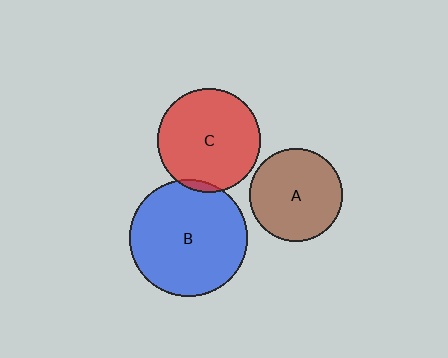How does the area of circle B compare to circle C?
Approximately 1.3 times.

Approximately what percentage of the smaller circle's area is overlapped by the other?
Approximately 5%.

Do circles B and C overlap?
Yes.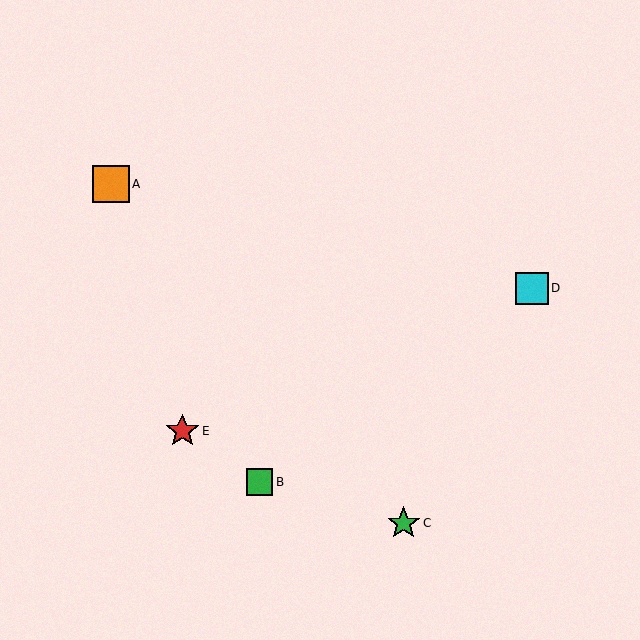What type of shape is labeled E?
Shape E is a red star.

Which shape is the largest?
The orange square (labeled A) is the largest.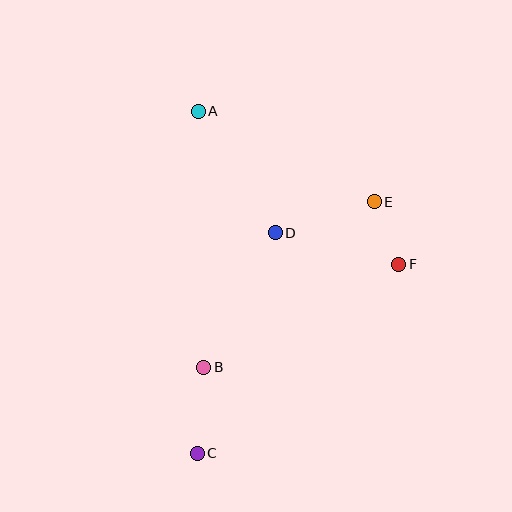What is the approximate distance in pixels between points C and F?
The distance between C and F is approximately 276 pixels.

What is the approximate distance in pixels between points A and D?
The distance between A and D is approximately 144 pixels.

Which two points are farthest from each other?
Points A and C are farthest from each other.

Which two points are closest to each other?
Points E and F are closest to each other.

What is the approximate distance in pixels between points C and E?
The distance between C and E is approximately 307 pixels.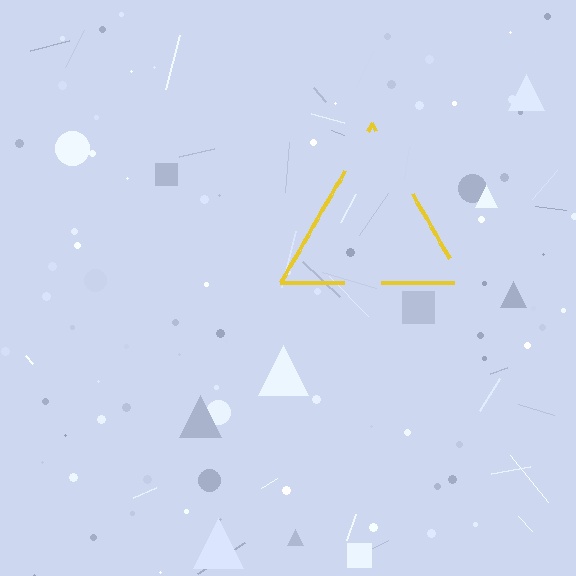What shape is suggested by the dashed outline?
The dashed outline suggests a triangle.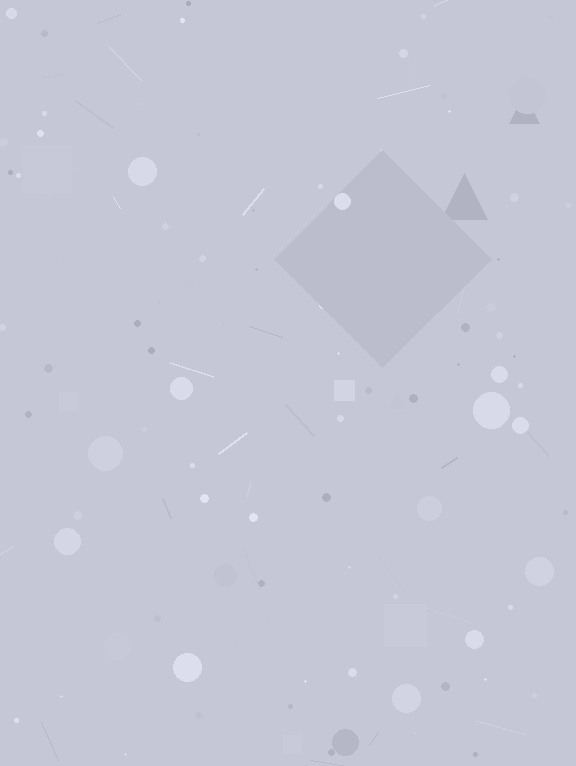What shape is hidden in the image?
A diamond is hidden in the image.